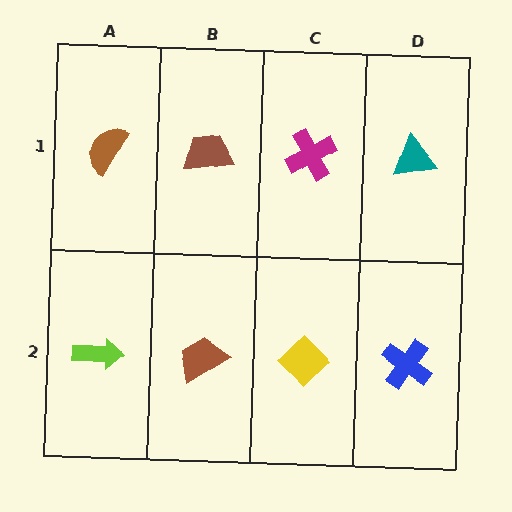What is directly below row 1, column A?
A lime arrow.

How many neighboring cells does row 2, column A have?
2.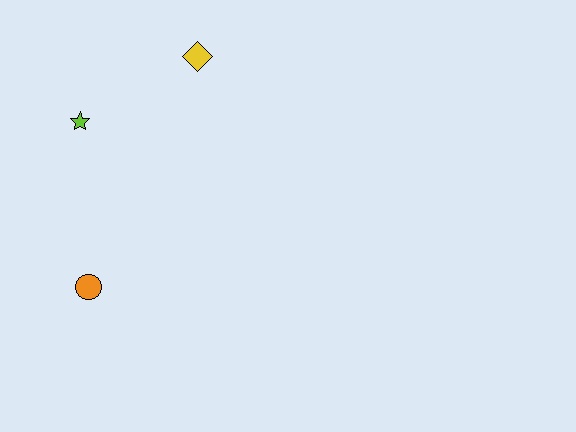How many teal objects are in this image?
There are no teal objects.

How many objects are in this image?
There are 3 objects.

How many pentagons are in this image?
There are no pentagons.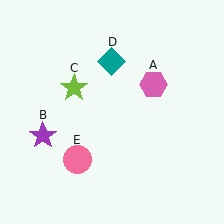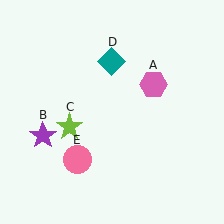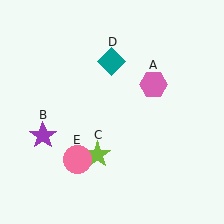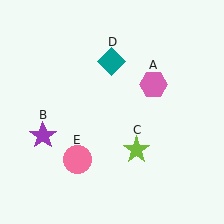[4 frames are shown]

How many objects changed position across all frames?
1 object changed position: lime star (object C).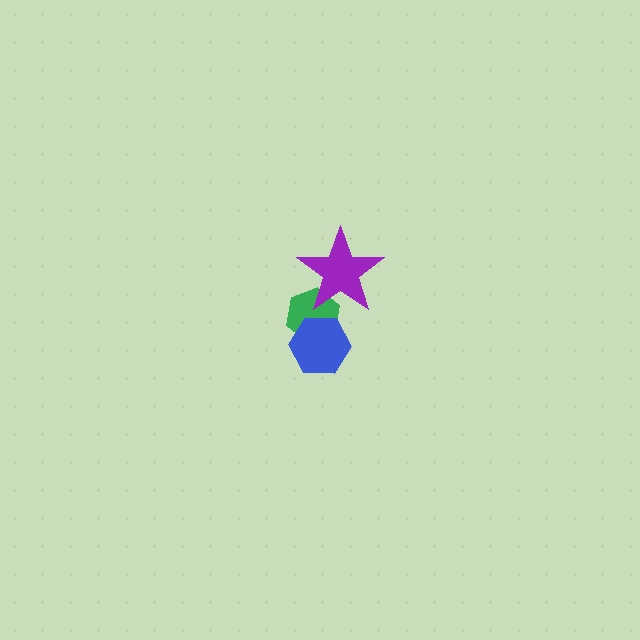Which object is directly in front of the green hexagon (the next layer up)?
The purple star is directly in front of the green hexagon.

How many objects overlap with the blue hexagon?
1 object overlaps with the blue hexagon.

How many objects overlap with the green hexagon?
2 objects overlap with the green hexagon.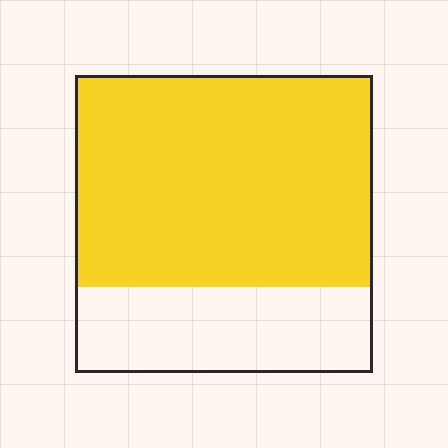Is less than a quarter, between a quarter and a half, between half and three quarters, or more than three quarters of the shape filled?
Between half and three quarters.